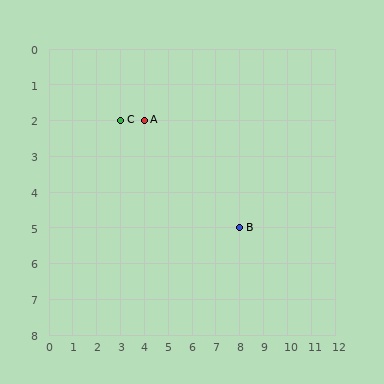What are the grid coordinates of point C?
Point C is at grid coordinates (3, 2).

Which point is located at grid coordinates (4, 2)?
Point A is at (4, 2).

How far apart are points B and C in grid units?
Points B and C are 5 columns and 3 rows apart (about 5.8 grid units diagonally).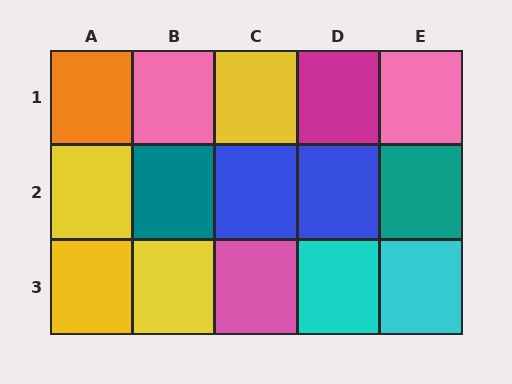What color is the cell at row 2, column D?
Blue.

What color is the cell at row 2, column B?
Teal.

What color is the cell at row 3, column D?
Cyan.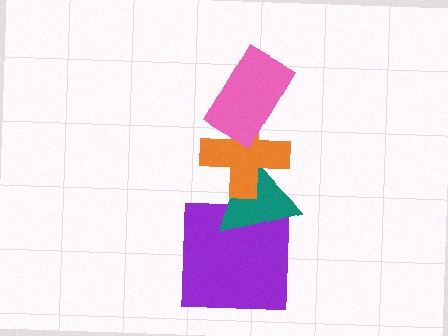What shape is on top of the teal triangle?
The orange cross is on top of the teal triangle.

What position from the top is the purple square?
The purple square is 4th from the top.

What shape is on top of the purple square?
The teal triangle is on top of the purple square.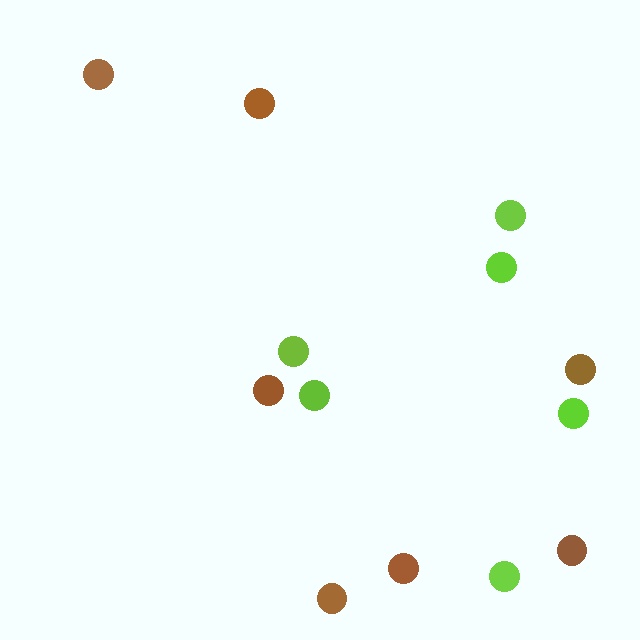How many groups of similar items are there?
There are 2 groups: one group of lime circles (6) and one group of brown circles (7).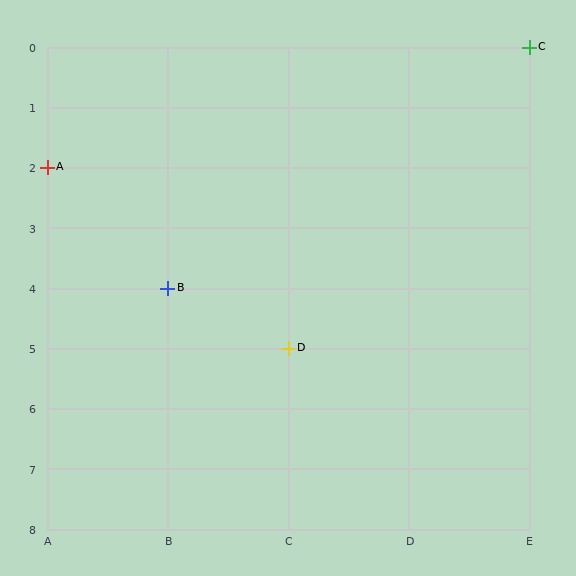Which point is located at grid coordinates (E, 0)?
Point C is at (E, 0).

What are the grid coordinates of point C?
Point C is at grid coordinates (E, 0).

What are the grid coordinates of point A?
Point A is at grid coordinates (A, 2).